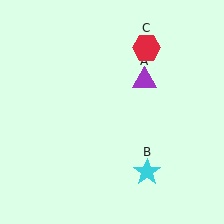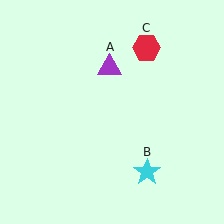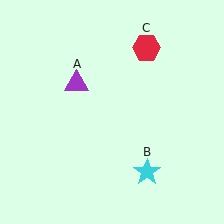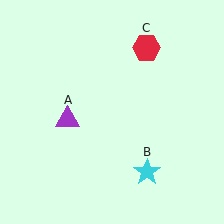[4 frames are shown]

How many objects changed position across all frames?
1 object changed position: purple triangle (object A).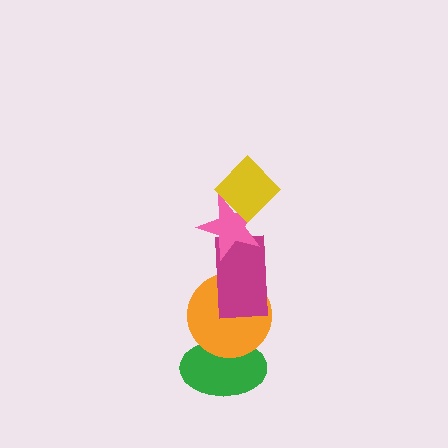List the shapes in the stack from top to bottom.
From top to bottom: the yellow diamond, the pink star, the magenta rectangle, the orange circle, the green ellipse.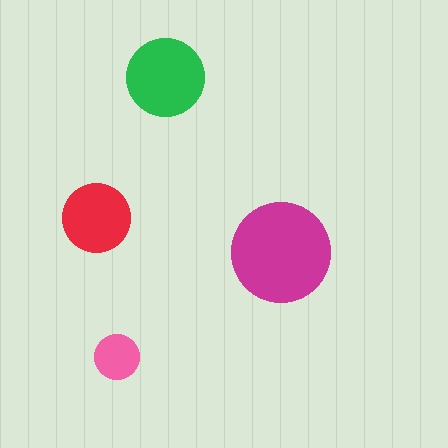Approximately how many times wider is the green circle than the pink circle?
About 1.5 times wider.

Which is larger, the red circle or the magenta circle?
The magenta one.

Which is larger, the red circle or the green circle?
The green one.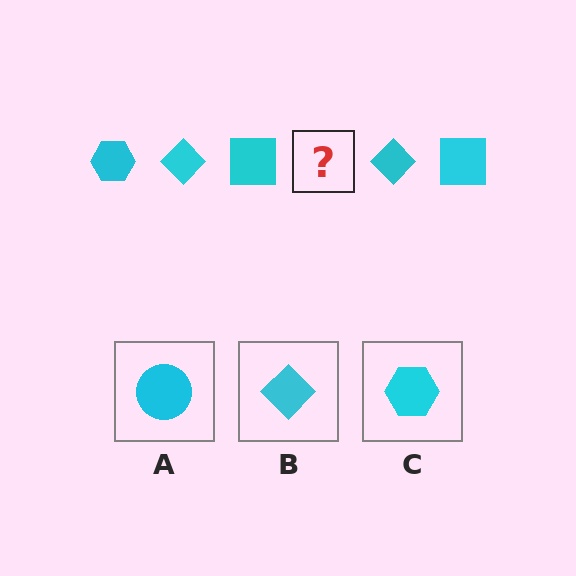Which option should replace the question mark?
Option C.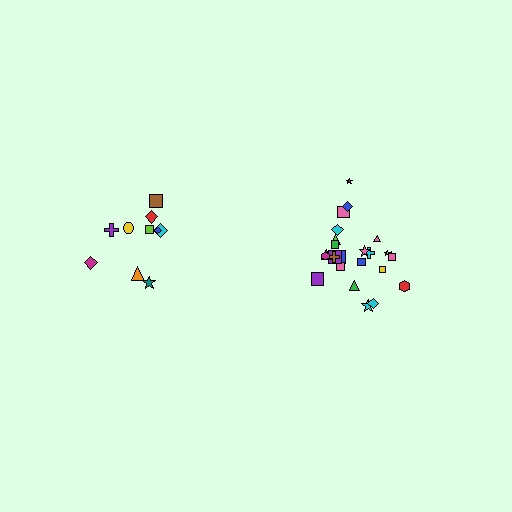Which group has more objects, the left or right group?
The right group.